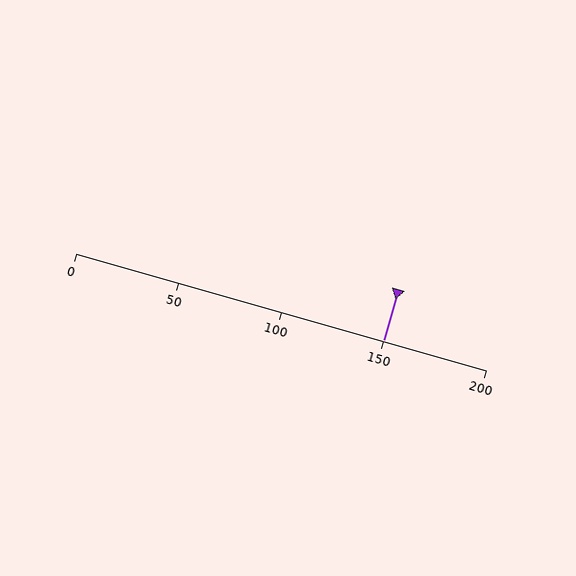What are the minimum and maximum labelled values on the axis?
The axis runs from 0 to 200.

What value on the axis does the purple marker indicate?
The marker indicates approximately 150.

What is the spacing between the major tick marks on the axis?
The major ticks are spaced 50 apart.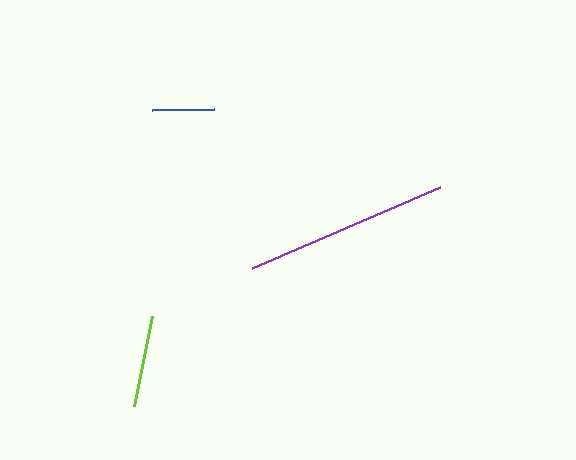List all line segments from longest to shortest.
From longest to shortest: purple, lime, blue.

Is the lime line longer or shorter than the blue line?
The lime line is longer than the blue line.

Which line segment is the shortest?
The blue line is the shortest at approximately 62 pixels.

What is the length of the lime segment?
The lime segment is approximately 91 pixels long.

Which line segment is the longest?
The purple line is the longest at approximately 205 pixels.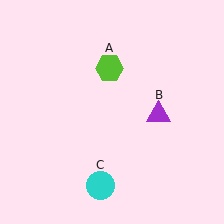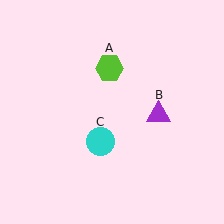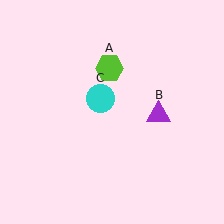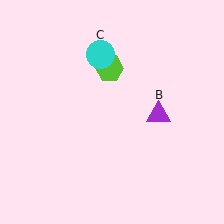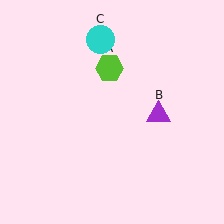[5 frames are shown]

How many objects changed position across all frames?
1 object changed position: cyan circle (object C).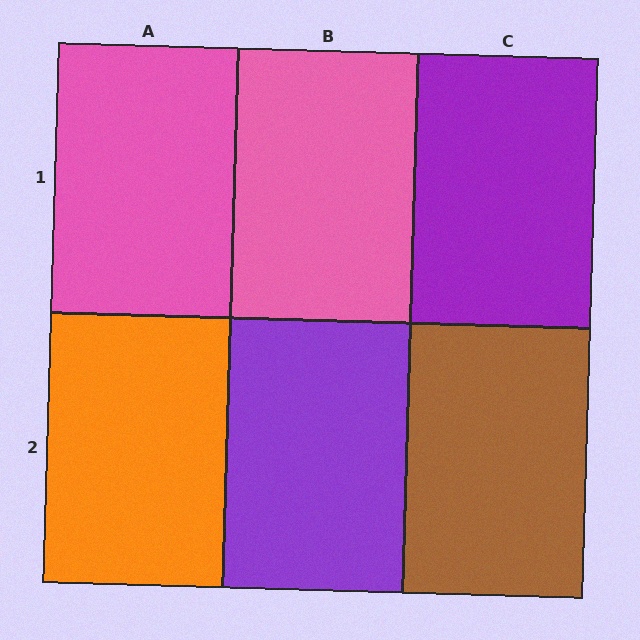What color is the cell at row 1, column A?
Pink.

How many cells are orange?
1 cell is orange.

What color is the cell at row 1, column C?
Purple.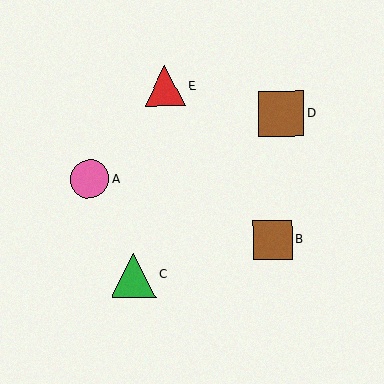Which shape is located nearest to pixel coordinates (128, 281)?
The green triangle (labeled C) at (134, 275) is nearest to that location.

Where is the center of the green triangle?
The center of the green triangle is at (134, 275).